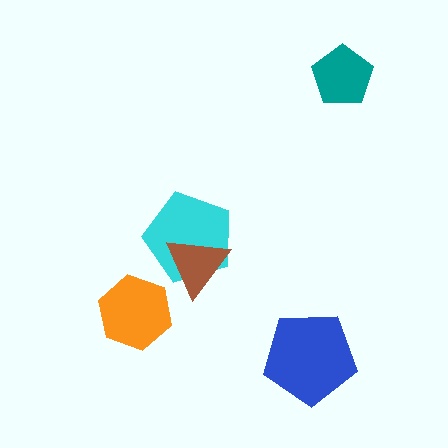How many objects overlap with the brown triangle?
1 object overlaps with the brown triangle.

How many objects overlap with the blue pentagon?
0 objects overlap with the blue pentagon.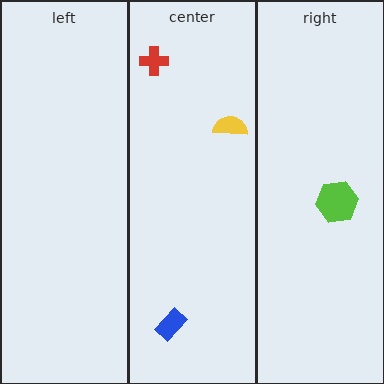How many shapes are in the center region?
3.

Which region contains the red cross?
The center region.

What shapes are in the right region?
The lime hexagon.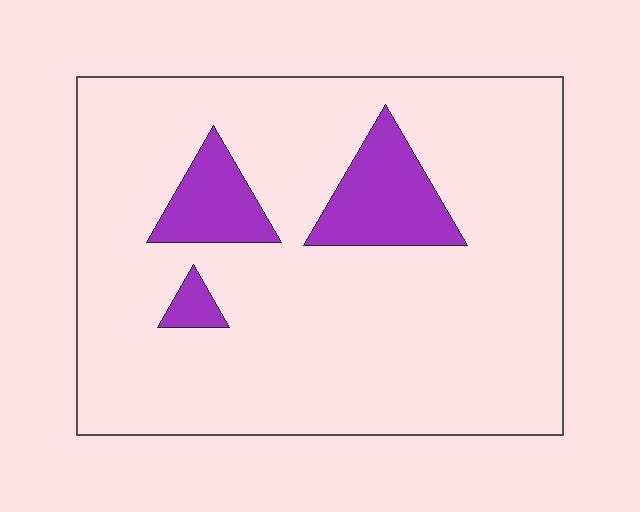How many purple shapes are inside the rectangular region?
3.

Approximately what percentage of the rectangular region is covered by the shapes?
Approximately 15%.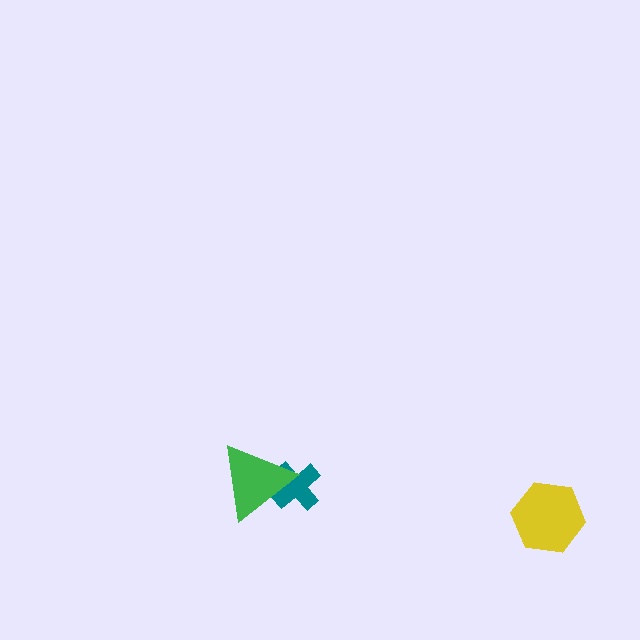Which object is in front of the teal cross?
The green triangle is in front of the teal cross.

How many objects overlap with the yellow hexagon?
0 objects overlap with the yellow hexagon.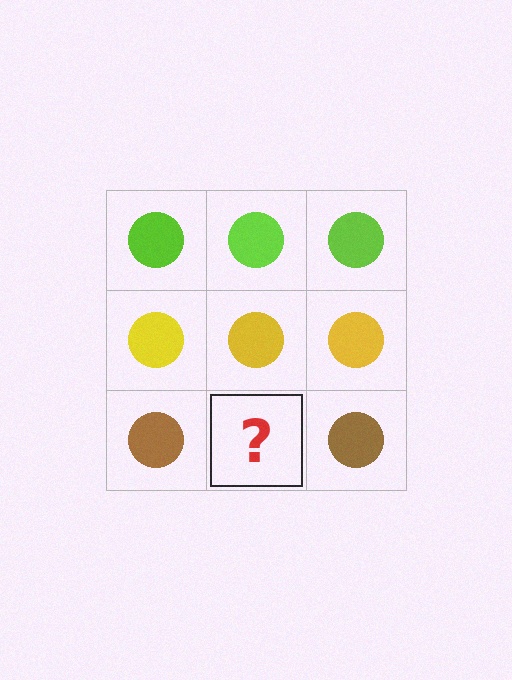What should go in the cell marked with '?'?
The missing cell should contain a brown circle.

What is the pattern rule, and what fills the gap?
The rule is that each row has a consistent color. The gap should be filled with a brown circle.